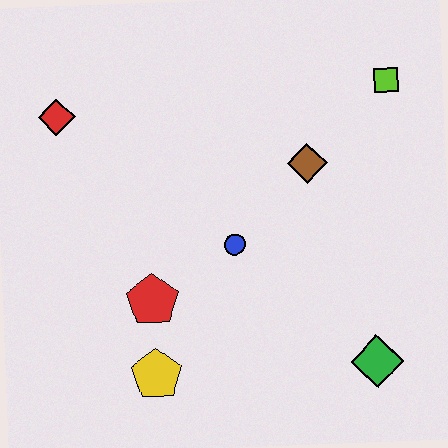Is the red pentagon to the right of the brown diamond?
No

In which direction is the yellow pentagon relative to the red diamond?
The yellow pentagon is below the red diamond.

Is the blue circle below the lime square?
Yes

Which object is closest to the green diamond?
The blue circle is closest to the green diamond.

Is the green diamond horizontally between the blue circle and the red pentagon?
No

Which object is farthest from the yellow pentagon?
The lime square is farthest from the yellow pentagon.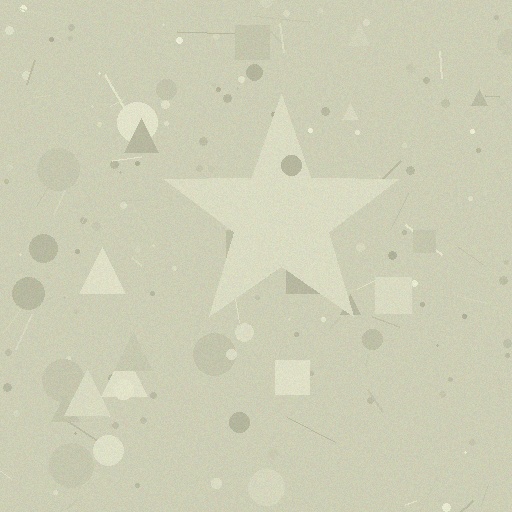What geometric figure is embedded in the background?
A star is embedded in the background.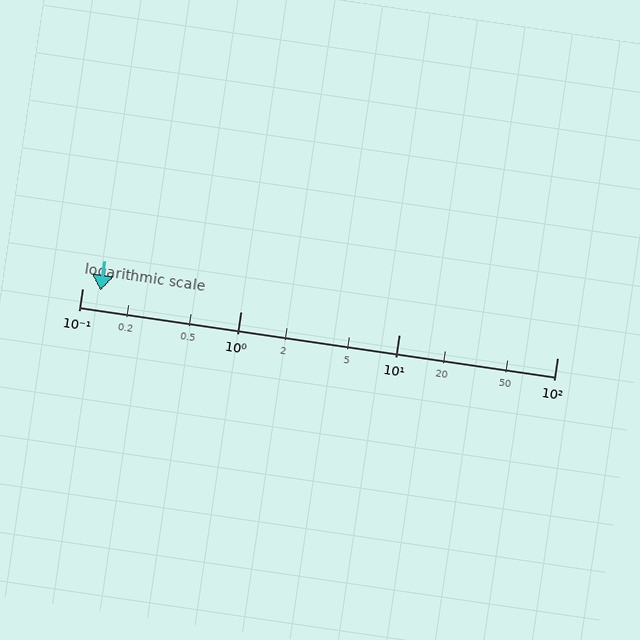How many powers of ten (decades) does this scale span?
The scale spans 3 decades, from 0.1 to 100.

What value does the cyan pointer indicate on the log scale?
The pointer indicates approximately 0.13.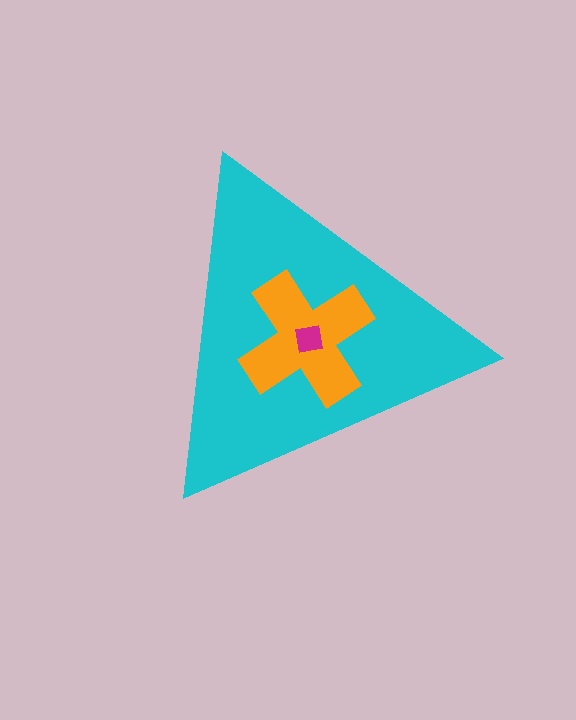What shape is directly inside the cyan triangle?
The orange cross.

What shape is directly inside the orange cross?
The magenta square.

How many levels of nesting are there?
3.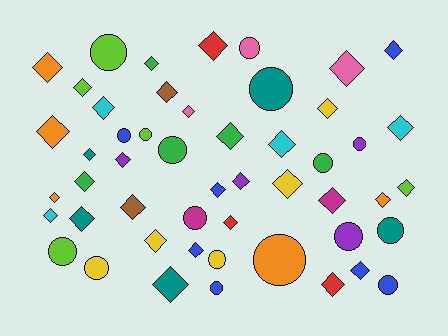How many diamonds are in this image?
There are 33 diamonds.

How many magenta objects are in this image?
There are 2 magenta objects.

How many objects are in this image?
There are 50 objects.